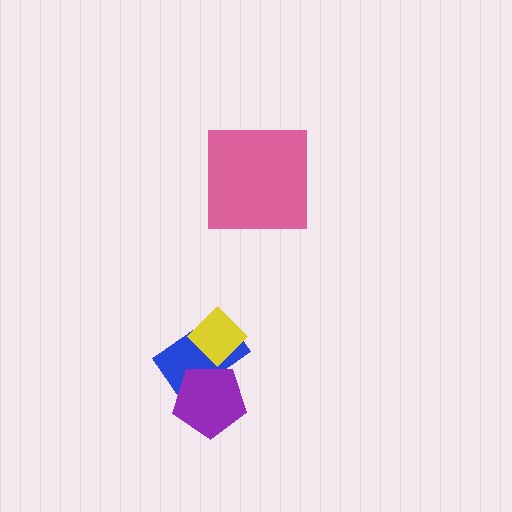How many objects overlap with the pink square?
0 objects overlap with the pink square.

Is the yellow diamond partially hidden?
No, no other shape covers it.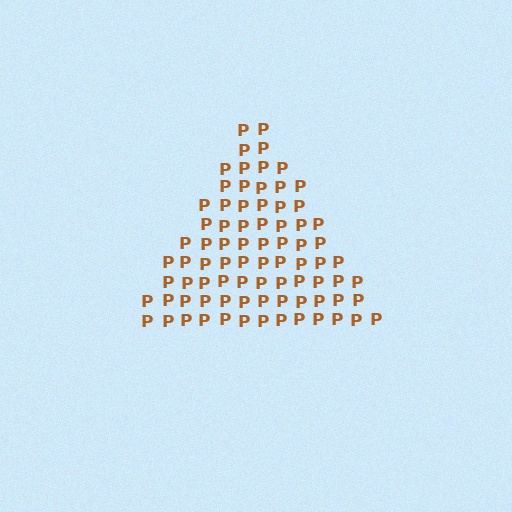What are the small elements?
The small elements are letter P's.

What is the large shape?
The large shape is a triangle.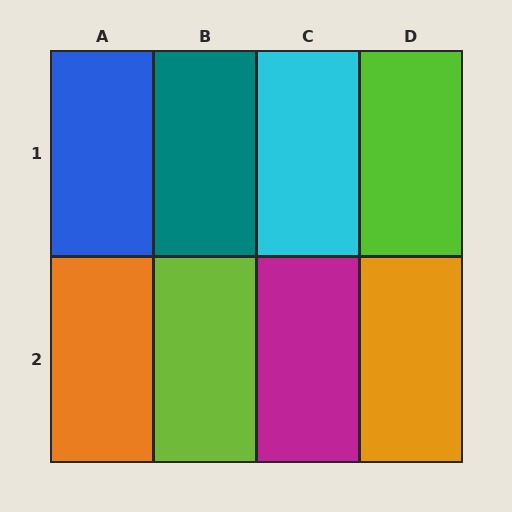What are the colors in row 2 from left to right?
Orange, lime, magenta, orange.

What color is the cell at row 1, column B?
Teal.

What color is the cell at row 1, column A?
Blue.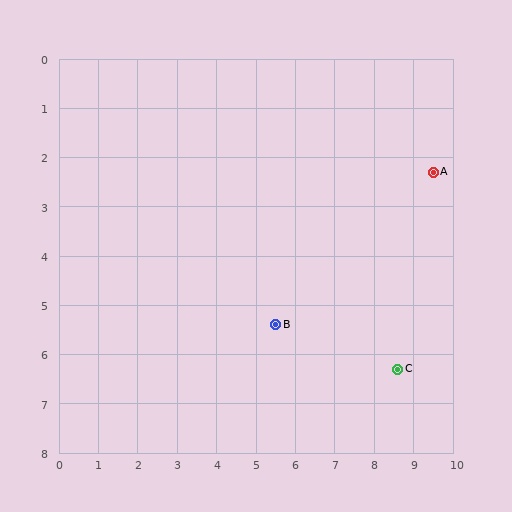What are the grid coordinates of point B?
Point B is at approximately (5.5, 5.4).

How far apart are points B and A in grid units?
Points B and A are about 5.1 grid units apart.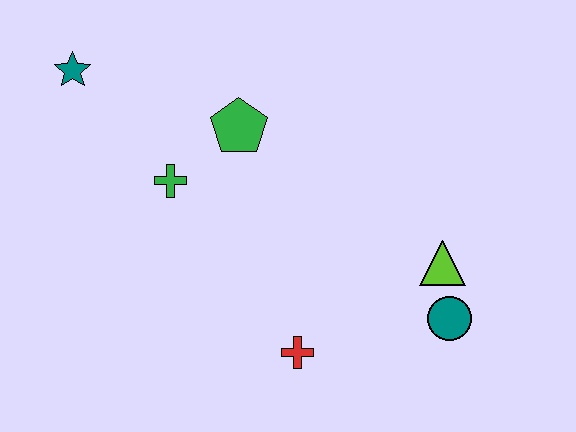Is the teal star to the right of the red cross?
No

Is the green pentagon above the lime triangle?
Yes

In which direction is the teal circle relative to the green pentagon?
The teal circle is to the right of the green pentagon.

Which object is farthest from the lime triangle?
The teal star is farthest from the lime triangle.